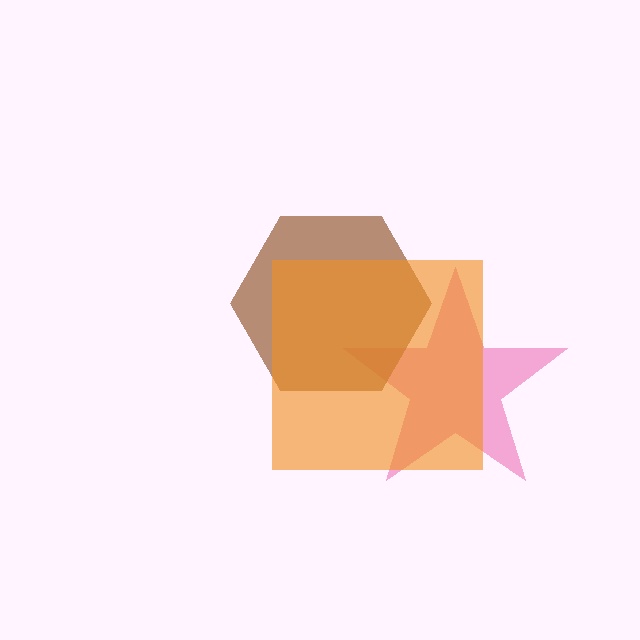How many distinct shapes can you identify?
There are 3 distinct shapes: a pink star, a brown hexagon, an orange square.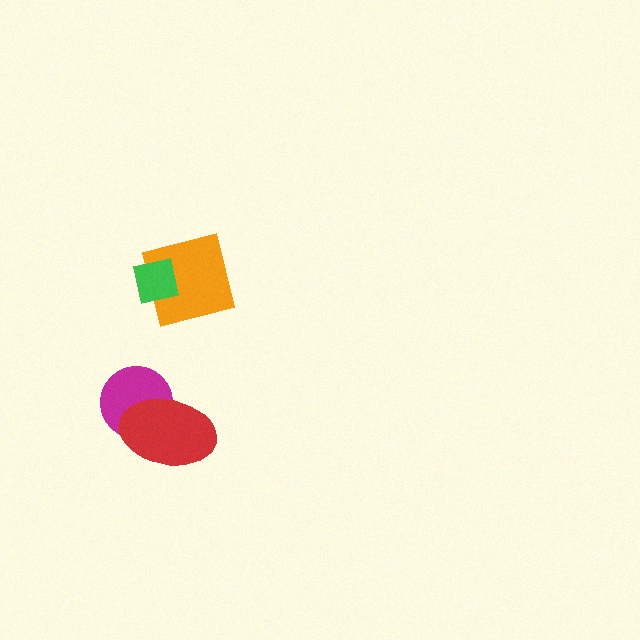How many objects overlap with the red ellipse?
1 object overlaps with the red ellipse.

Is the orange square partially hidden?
Yes, it is partially covered by another shape.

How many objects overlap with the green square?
1 object overlaps with the green square.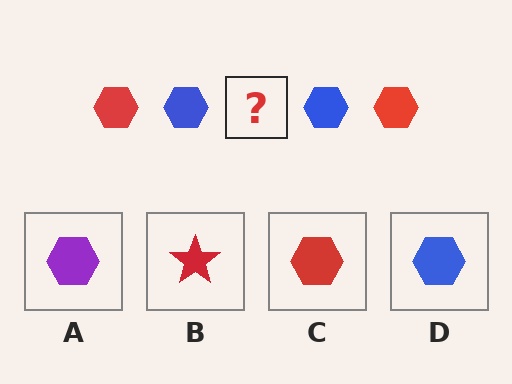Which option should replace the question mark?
Option C.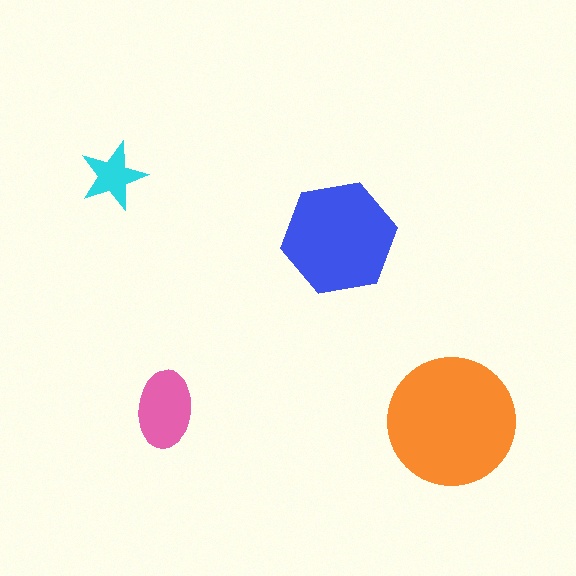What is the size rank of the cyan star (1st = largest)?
4th.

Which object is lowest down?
The orange circle is bottommost.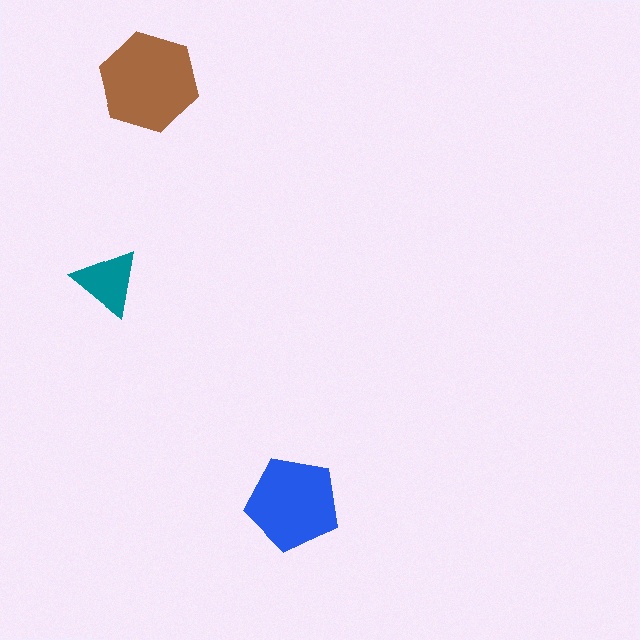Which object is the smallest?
The teal triangle.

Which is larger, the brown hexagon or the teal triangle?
The brown hexagon.